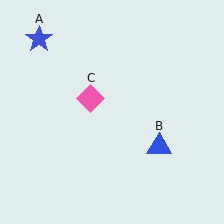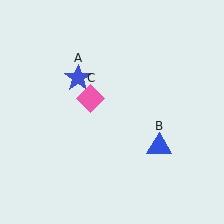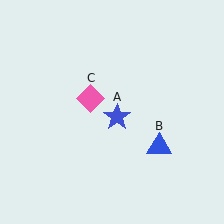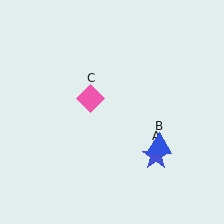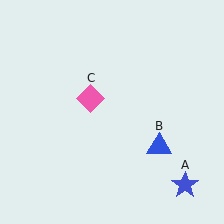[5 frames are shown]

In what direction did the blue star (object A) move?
The blue star (object A) moved down and to the right.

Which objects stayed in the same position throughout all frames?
Blue triangle (object B) and pink diamond (object C) remained stationary.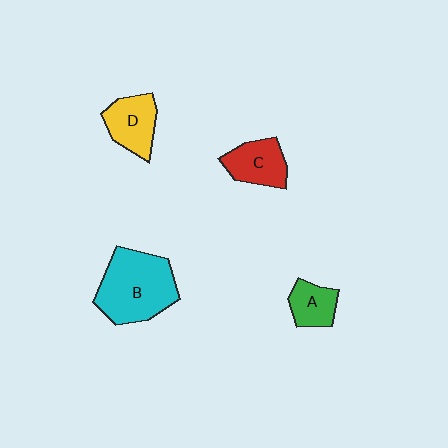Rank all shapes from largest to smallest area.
From largest to smallest: B (cyan), D (yellow), C (red), A (green).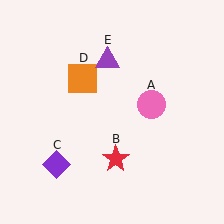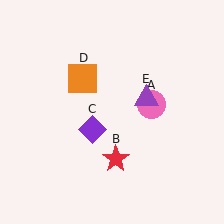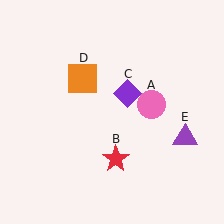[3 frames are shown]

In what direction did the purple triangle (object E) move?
The purple triangle (object E) moved down and to the right.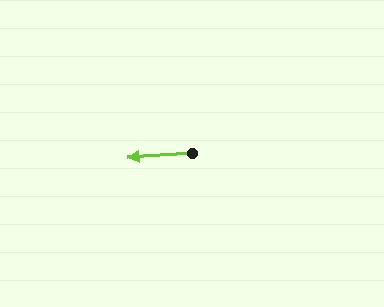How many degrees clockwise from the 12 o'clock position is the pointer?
Approximately 267 degrees.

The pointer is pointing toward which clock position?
Roughly 9 o'clock.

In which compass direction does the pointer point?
West.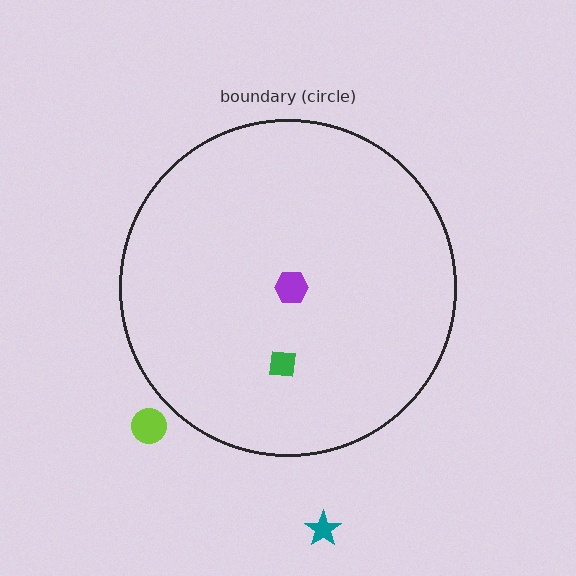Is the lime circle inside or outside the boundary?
Outside.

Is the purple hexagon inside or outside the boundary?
Inside.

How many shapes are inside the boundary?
2 inside, 2 outside.